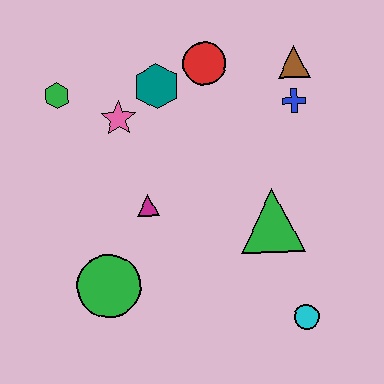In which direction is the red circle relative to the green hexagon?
The red circle is to the right of the green hexagon.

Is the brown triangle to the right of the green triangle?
Yes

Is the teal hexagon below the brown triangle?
Yes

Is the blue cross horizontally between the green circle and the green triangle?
No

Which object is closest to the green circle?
The magenta triangle is closest to the green circle.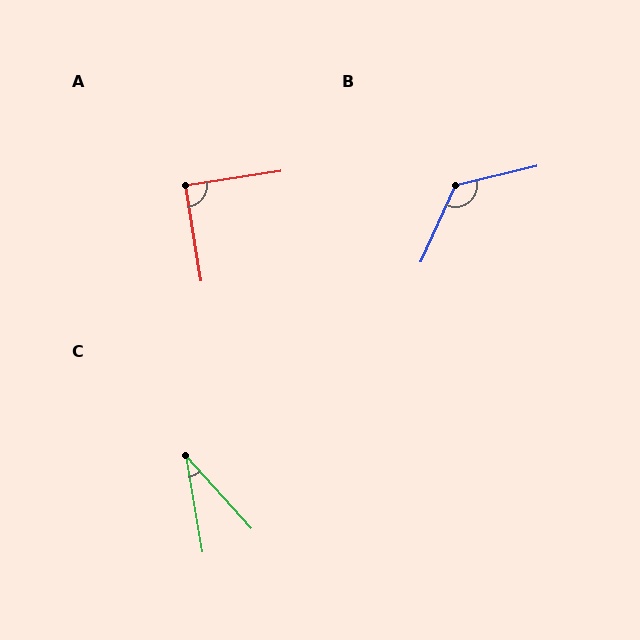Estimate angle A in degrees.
Approximately 90 degrees.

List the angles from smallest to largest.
C (32°), A (90°), B (127°).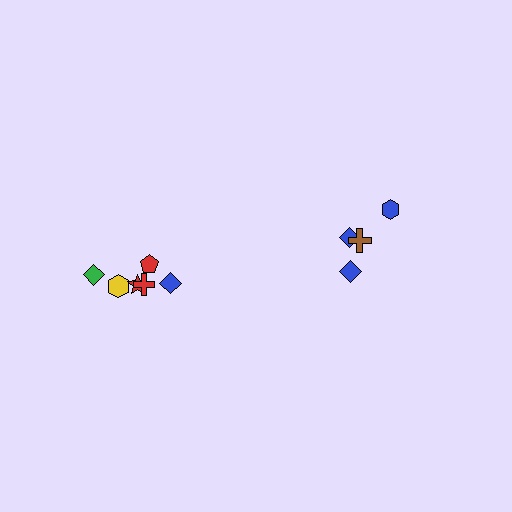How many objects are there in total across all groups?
There are 10 objects.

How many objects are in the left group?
There are 6 objects.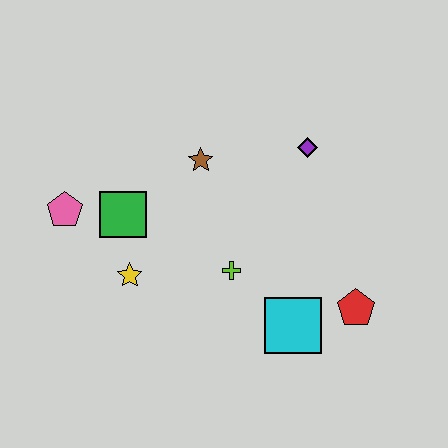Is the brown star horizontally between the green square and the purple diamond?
Yes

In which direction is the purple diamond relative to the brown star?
The purple diamond is to the right of the brown star.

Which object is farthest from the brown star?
The red pentagon is farthest from the brown star.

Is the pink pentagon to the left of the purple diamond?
Yes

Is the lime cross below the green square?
Yes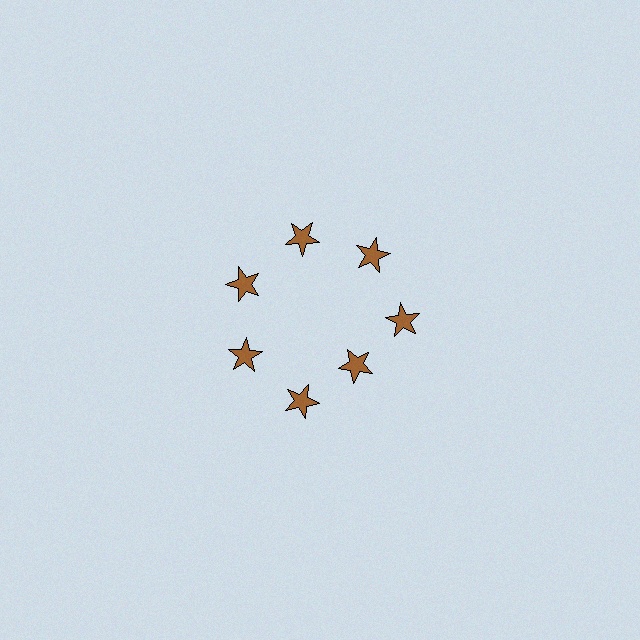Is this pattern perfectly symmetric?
No. The 7 brown stars are arranged in a ring, but one element near the 5 o'clock position is pulled inward toward the center, breaking the 7-fold rotational symmetry.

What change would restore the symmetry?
The symmetry would be restored by moving it outward, back onto the ring so that all 7 stars sit at equal angles and equal distance from the center.